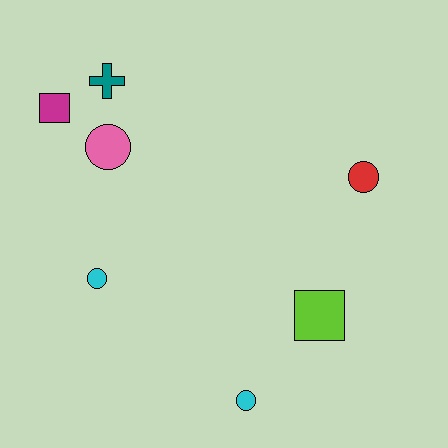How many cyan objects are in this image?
There are 2 cyan objects.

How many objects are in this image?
There are 7 objects.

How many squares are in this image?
There are 2 squares.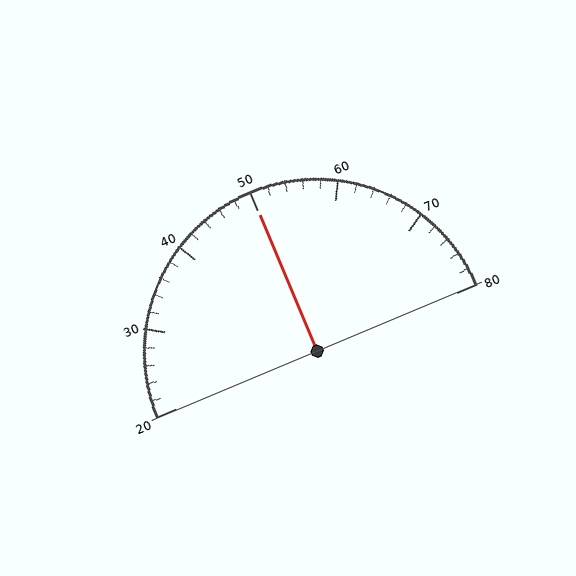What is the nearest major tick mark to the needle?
The nearest major tick mark is 50.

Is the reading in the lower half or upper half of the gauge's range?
The reading is in the upper half of the range (20 to 80).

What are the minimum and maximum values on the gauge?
The gauge ranges from 20 to 80.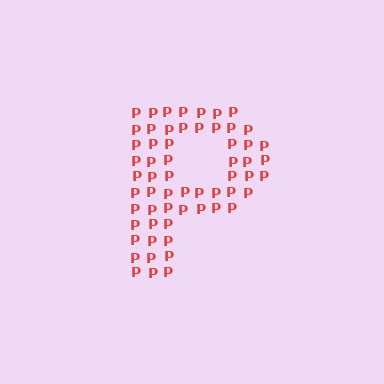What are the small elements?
The small elements are letter P's.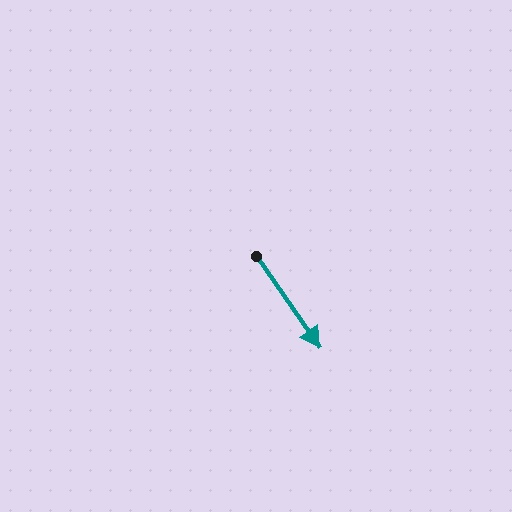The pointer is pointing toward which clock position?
Roughly 5 o'clock.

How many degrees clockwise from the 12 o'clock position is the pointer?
Approximately 145 degrees.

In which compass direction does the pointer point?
Southeast.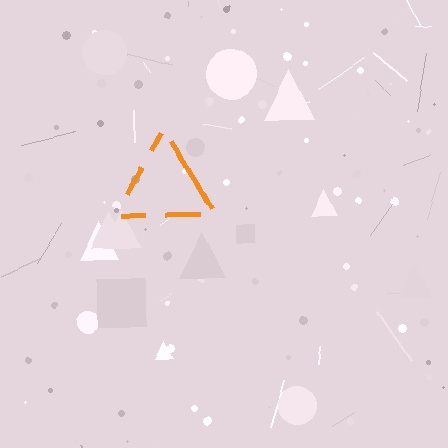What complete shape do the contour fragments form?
The contour fragments form a triangle.